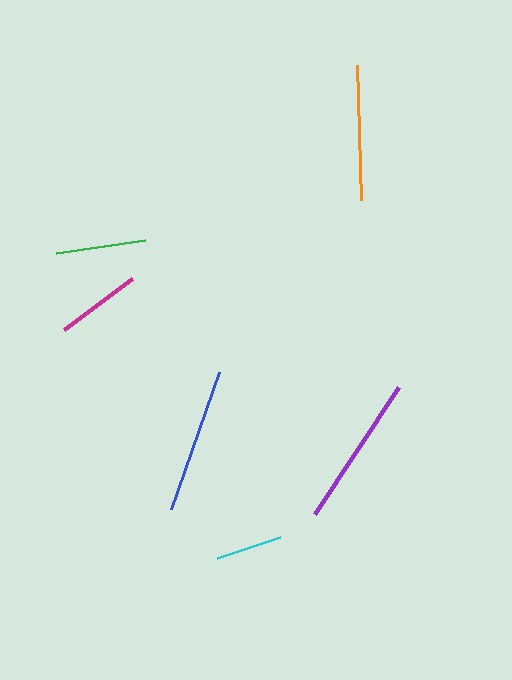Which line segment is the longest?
The purple line is the longest at approximately 152 pixels.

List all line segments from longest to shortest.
From longest to shortest: purple, blue, orange, green, magenta, cyan.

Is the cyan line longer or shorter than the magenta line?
The magenta line is longer than the cyan line.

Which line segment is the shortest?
The cyan line is the shortest at approximately 66 pixels.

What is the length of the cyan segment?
The cyan segment is approximately 66 pixels long.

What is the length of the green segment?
The green segment is approximately 89 pixels long.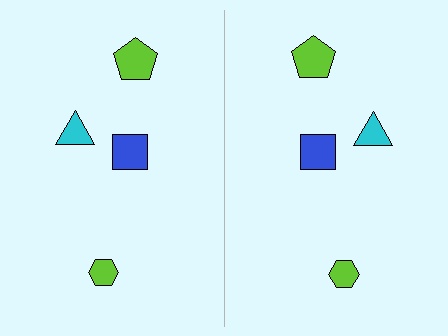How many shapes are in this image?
There are 8 shapes in this image.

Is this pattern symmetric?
Yes, this pattern has bilateral (reflection) symmetry.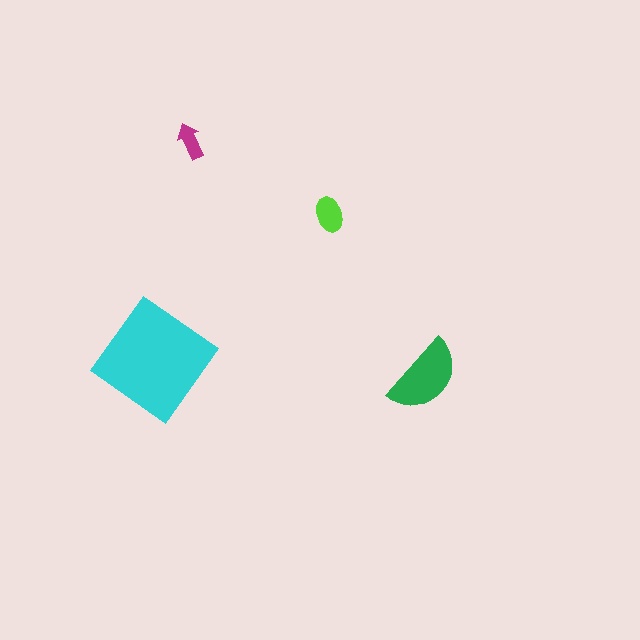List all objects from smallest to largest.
The magenta arrow, the lime ellipse, the green semicircle, the cyan diamond.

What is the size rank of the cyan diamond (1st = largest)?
1st.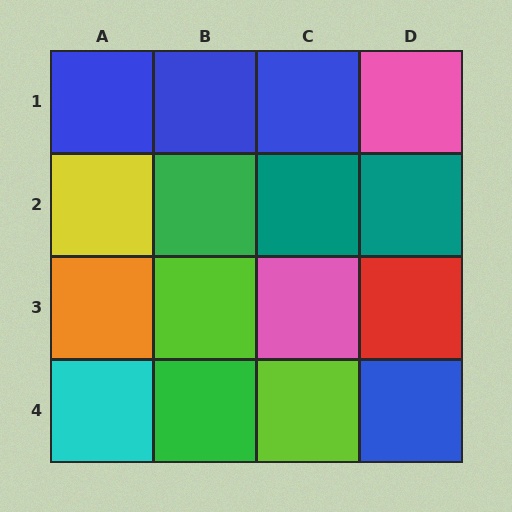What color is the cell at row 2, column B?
Green.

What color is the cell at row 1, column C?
Blue.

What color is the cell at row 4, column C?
Lime.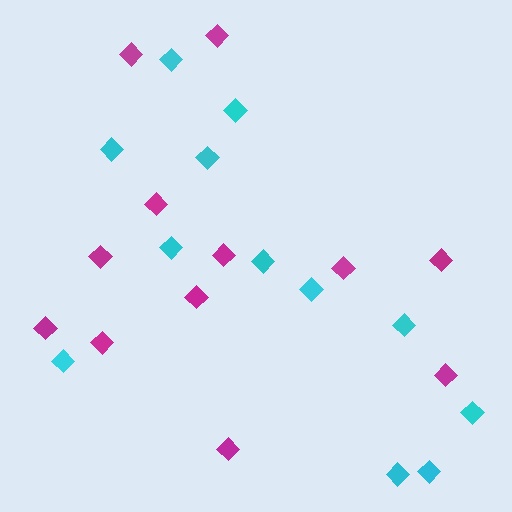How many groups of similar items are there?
There are 2 groups: one group of magenta diamonds (12) and one group of cyan diamonds (12).